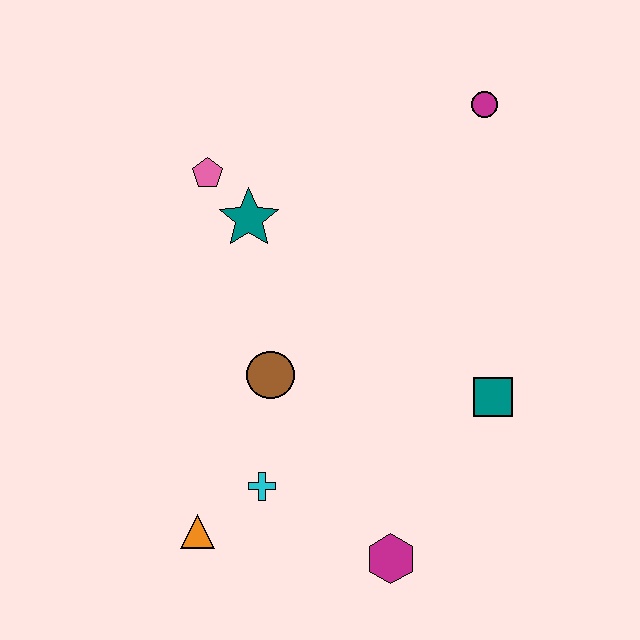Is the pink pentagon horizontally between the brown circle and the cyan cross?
No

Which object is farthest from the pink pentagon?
The magenta hexagon is farthest from the pink pentagon.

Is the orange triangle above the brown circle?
No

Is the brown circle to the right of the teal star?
Yes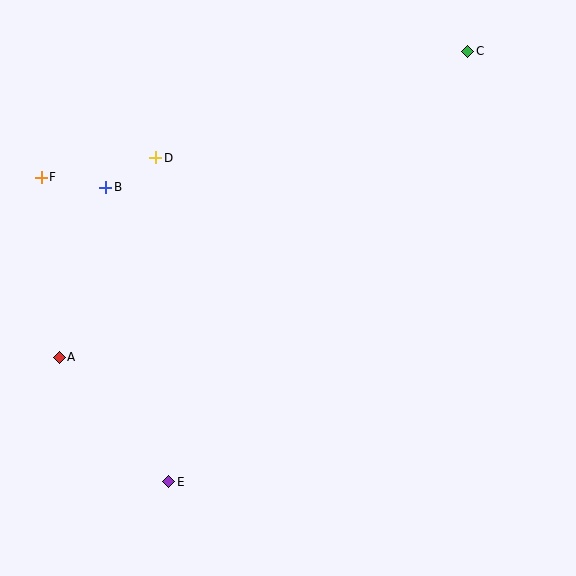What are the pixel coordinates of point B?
Point B is at (106, 187).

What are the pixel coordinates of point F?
Point F is at (41, 177).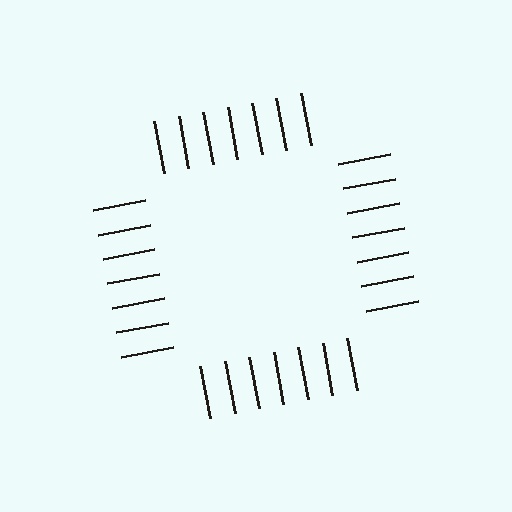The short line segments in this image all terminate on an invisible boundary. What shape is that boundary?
An illusory square — the line segments terminate on its edges but no continuous stroke is drawn.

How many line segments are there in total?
28 — 7 along each of the 4 edges.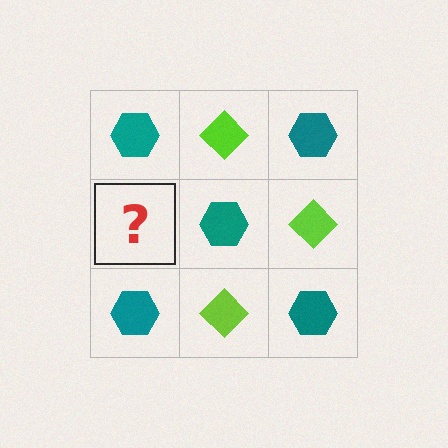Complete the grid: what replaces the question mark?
The question mark should be replaced with a lime diamond.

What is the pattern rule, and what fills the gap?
The rule is that it alternates teal hexagon and lime diamond in a checkerboard pattern. The gap should be filled with a lime diamond.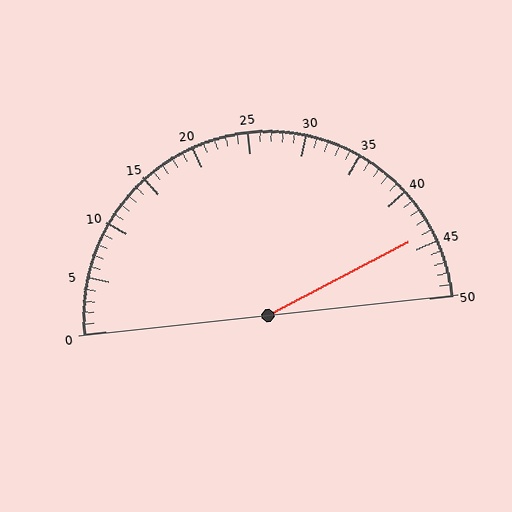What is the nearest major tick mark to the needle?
The nearest major tick mark is 45.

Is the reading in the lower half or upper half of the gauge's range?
The reading is in the upper half of the range (0 to 50).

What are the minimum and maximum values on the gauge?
The gauge ranges from 0 to 50.